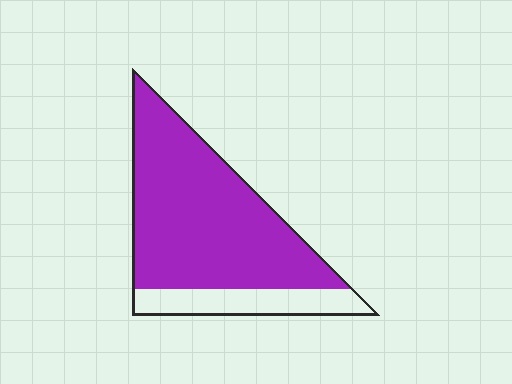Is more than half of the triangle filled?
Yes.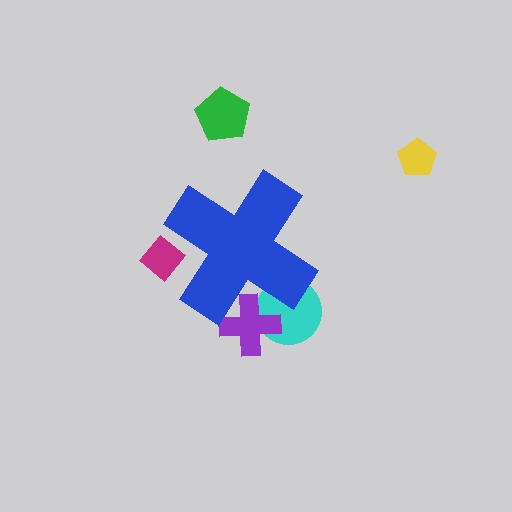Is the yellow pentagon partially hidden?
No, the yellow pentagon is fully visible.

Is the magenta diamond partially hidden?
Yes, the magenta diamond is partially hidden behind the blue cross.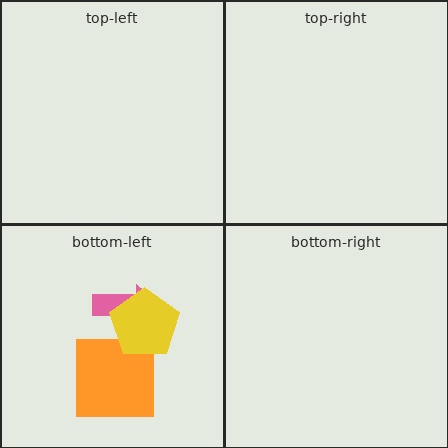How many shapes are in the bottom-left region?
3.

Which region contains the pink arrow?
The bottom-left region.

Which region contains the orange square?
The bottom-left region.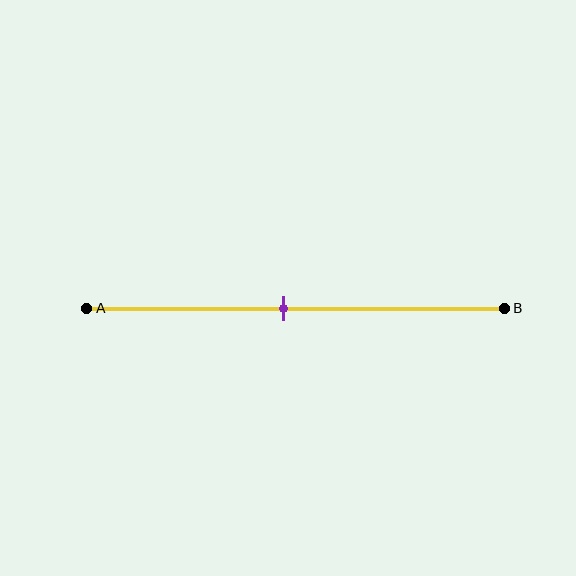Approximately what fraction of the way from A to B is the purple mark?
The purple mark is approximately 45% of the way from A to B.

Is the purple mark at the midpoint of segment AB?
Yes, the mark is approximately at the midpoint.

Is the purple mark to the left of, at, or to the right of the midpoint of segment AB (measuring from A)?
The purple mark is approximately at the midpoint of segment AB.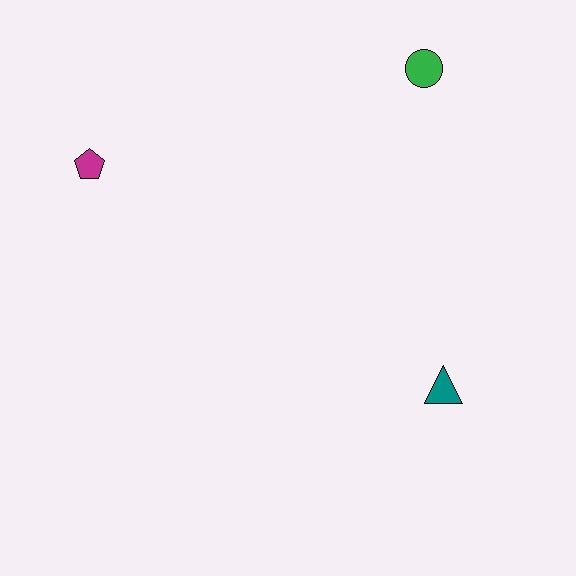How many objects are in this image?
There are 3 objects.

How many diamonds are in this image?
There are no diamonds.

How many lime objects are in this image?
There are no lime objects.